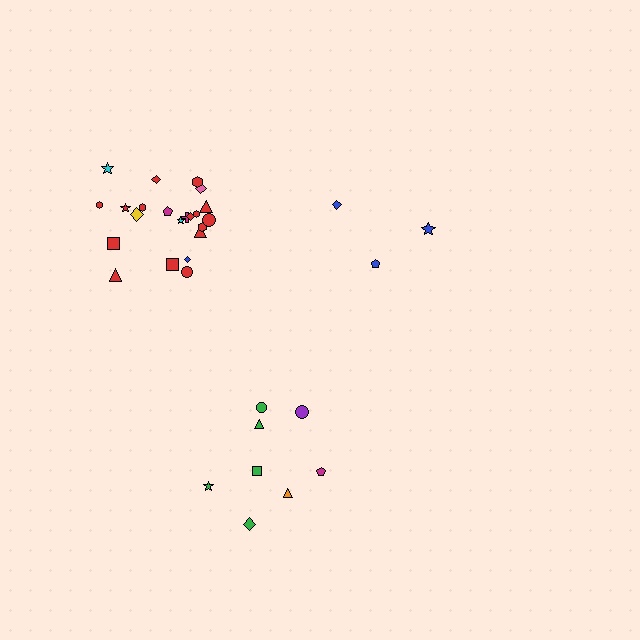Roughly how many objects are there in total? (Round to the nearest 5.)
Roughly 35 objects in total.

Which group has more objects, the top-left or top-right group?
The top-left group.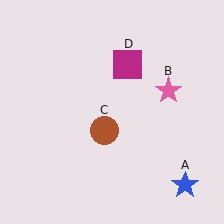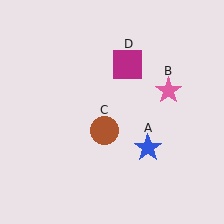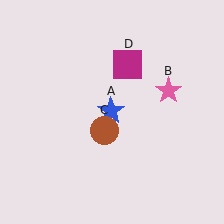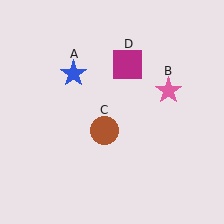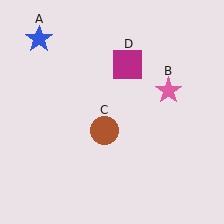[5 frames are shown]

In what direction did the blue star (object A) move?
The blue star (object A) moved up and to the left.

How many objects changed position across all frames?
1 object changed position: blue star (object A).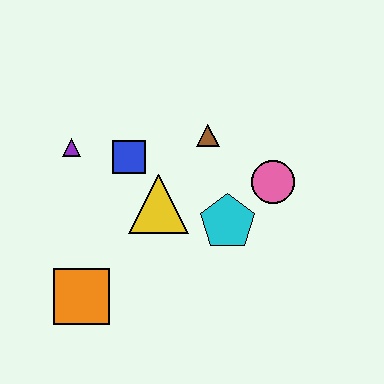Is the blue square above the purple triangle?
No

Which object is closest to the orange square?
The yellow triangle is closest to the orange square.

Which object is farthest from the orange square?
The pink circle is farthest from the orange square.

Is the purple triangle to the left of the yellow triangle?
Yes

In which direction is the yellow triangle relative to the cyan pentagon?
The yellow triangle is to the left of the cyan pentagon.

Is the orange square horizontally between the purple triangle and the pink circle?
Yes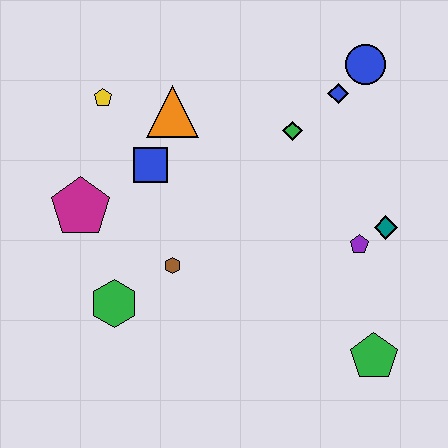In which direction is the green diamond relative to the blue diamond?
The green diamond is to the left of the blue diamond.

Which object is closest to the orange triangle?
The blue square is closest to the orange triangle.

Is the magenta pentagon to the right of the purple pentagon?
No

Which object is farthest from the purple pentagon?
The yellow pentagon is farthest from the purple pentagon.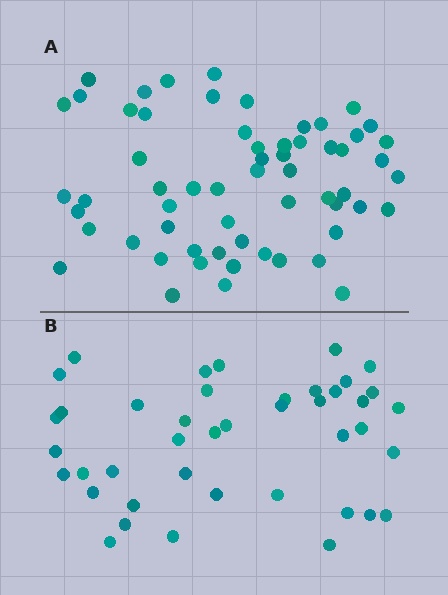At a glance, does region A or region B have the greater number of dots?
Region A (the top region) has more dots.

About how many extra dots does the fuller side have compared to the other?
Region A has approximately 20 more dots than region B.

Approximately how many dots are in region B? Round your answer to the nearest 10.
About 40 dots. (The exact count is 42, which rounds to 40.)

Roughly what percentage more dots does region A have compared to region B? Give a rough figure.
About 45% more.